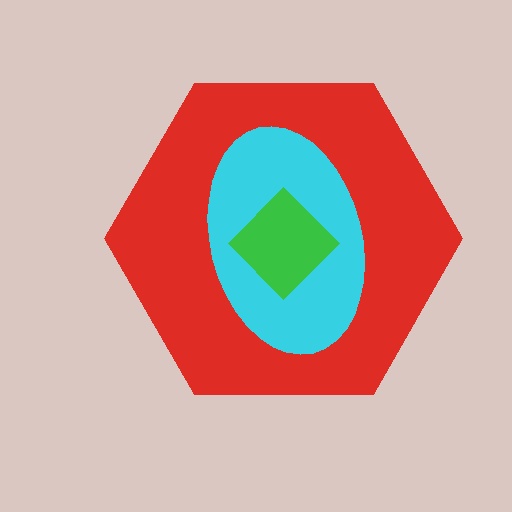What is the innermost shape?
The green diamond.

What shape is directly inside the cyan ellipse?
The green diamond.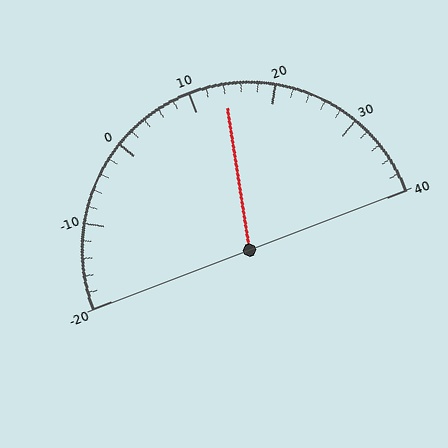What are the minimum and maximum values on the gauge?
The gauge ranges from -20 to 40.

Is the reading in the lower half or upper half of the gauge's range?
The reading is in the upper half of the range (-20 to 40).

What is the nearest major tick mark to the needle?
The nearest major tick mark is 10.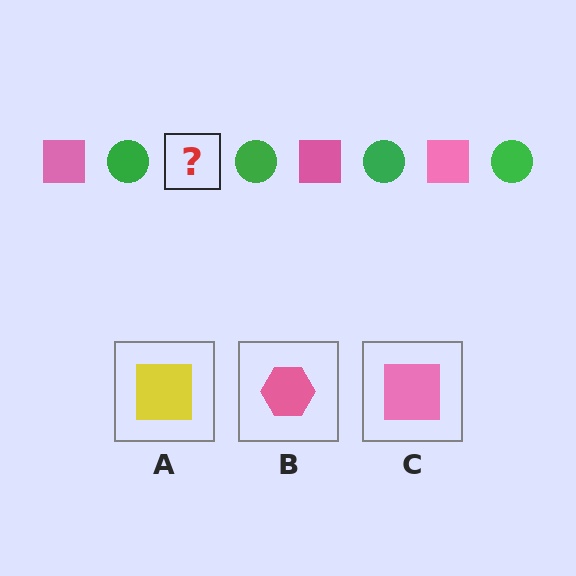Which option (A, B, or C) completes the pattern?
C.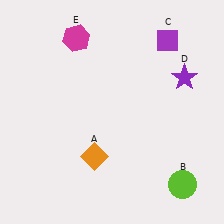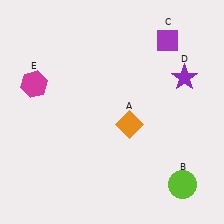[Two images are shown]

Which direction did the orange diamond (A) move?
The orange diamond (A) moved right.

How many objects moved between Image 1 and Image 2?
2 objects moved between the two images.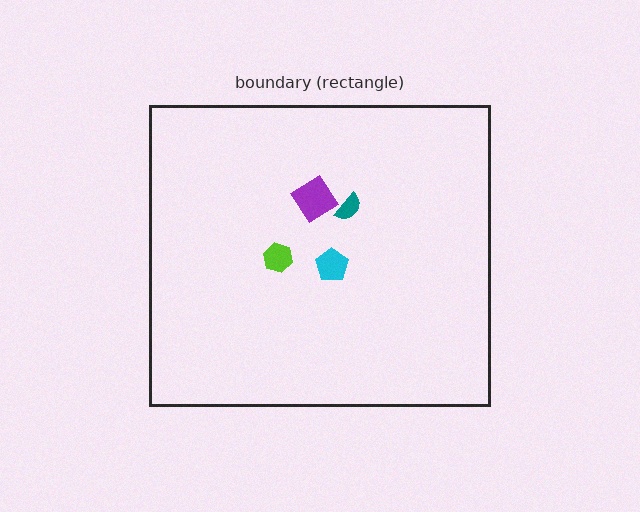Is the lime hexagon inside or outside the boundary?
Inside.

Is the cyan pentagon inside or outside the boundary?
Inside.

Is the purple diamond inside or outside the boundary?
Inside.